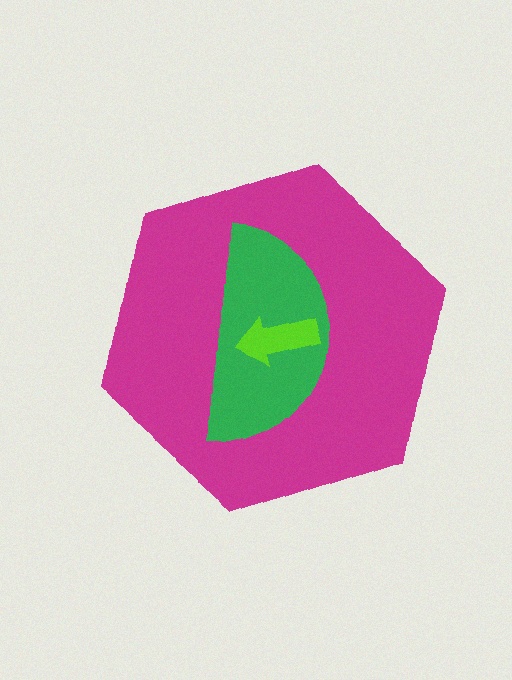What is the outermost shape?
The magenta hexagon.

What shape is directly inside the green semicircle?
The lime arrow.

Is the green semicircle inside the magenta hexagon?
Yes.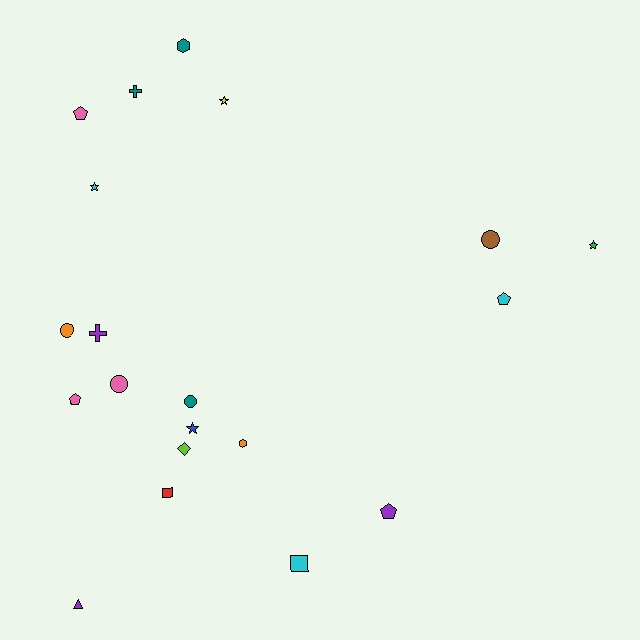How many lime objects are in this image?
There is 1 lime object.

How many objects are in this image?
There are 20 objects.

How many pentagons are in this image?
There are 4 pentagons.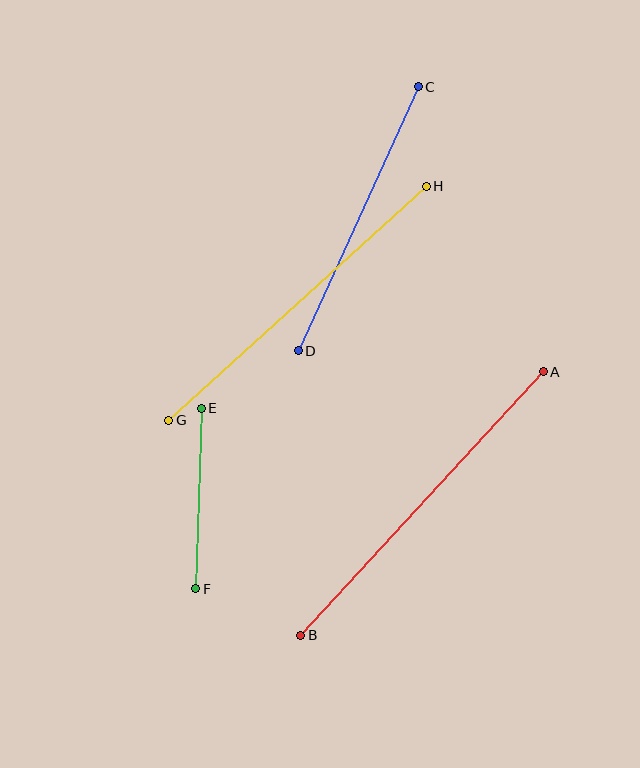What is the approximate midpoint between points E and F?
The midpoint is at approximately (198, 498) pixels.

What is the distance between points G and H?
The distance is approximately 348 pixels.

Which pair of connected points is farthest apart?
Points A and B are farthest apart.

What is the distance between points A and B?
The distance is approximately 358 pixels.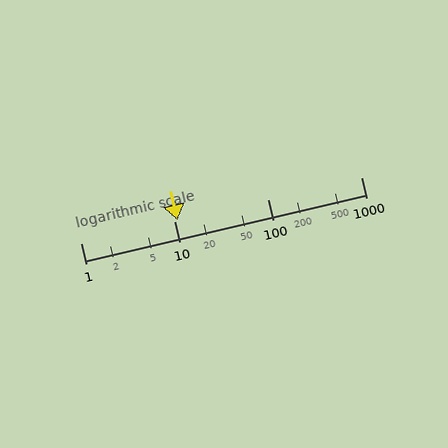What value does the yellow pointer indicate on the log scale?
The pointer indicates approximately 11.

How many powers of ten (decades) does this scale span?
The scale spans 3 decades, from 1 to 1000.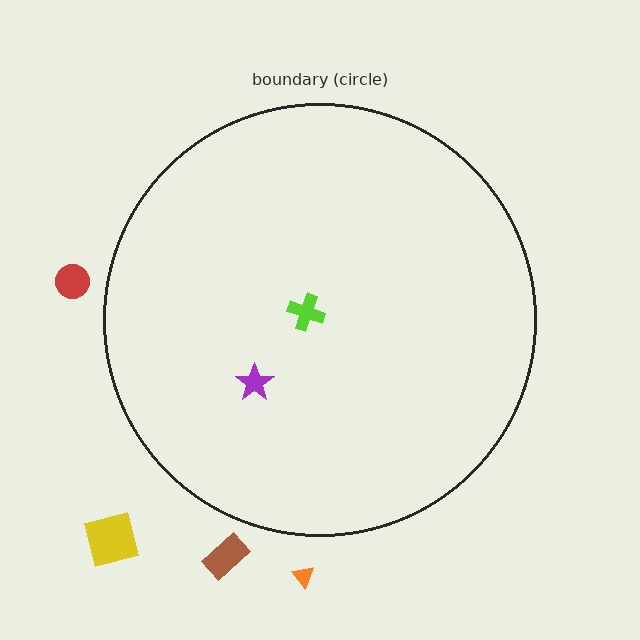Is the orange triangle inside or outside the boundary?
Outside.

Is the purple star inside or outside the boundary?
Inside.